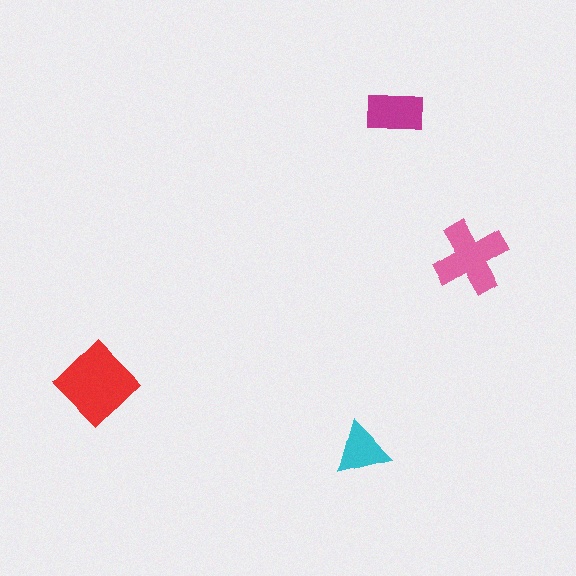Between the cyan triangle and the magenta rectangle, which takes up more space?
The magenta rectangle.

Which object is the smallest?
The cyan triangle.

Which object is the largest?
The red diamond.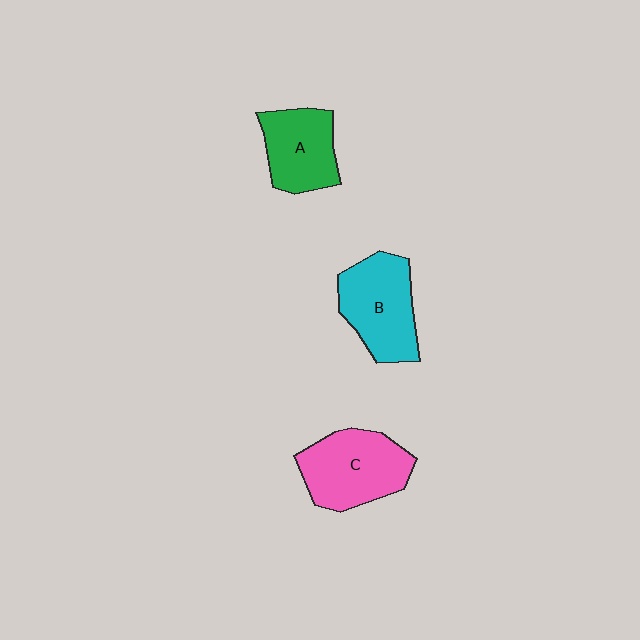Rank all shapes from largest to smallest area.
From largest to smallest: C (pink), B (cyan), A (green).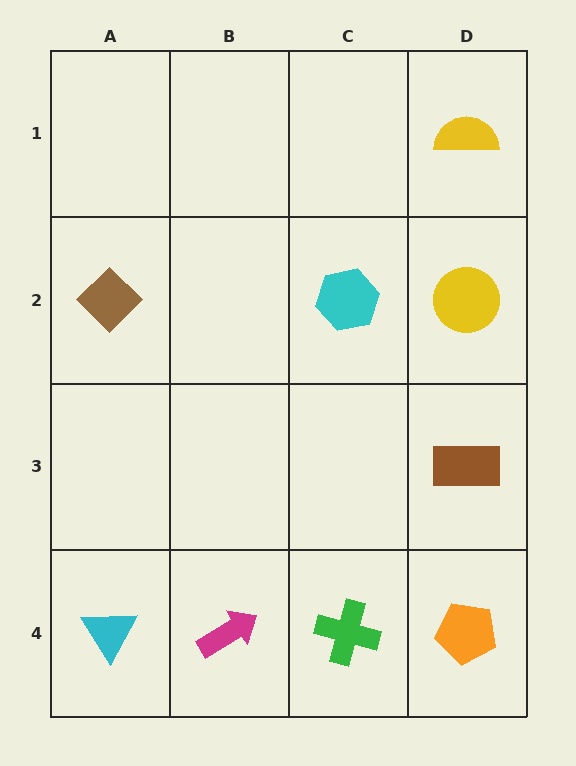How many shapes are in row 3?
1 shape.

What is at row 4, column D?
An orange pentagon.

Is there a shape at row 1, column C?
No, that cell is empty.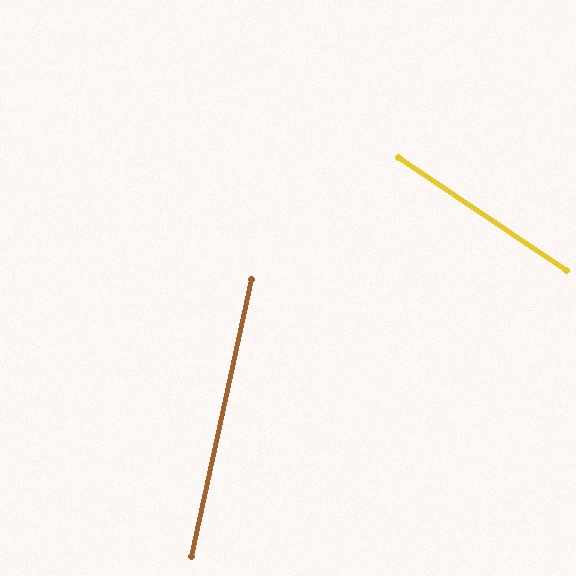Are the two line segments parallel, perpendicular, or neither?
Neither parallel nor perpendicular — they differ by about 68°.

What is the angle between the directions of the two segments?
Approximately 68 degrees.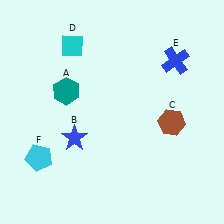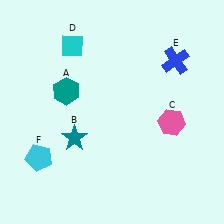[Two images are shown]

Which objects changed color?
B changed from blue to teal. C changed from brown to pink.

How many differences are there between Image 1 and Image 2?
There are 2 differences between the two images.